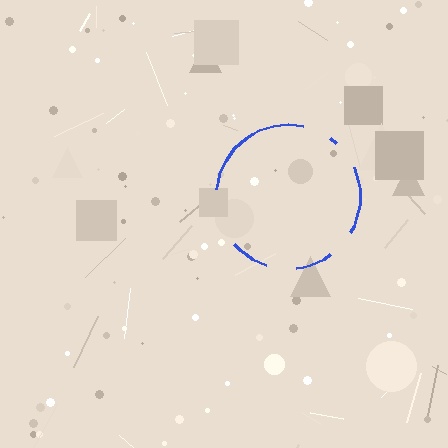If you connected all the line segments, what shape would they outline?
They would outline a circle.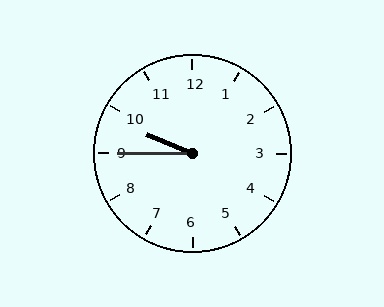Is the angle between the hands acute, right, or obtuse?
It is acute.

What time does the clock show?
9:45.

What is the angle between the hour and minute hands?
Approximately 22 degrees.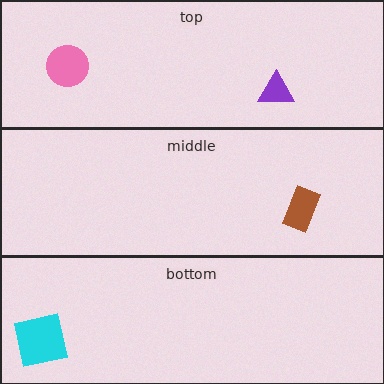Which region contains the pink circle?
The top region.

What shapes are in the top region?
The purple triangle, the pink circle.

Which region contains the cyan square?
The bottom region.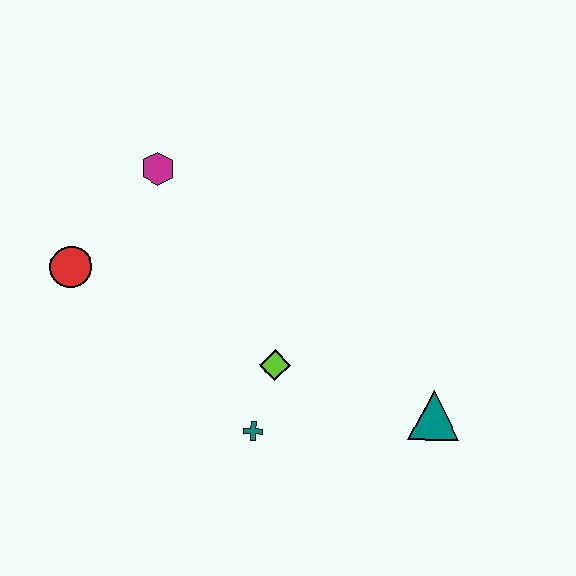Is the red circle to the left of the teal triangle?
Yes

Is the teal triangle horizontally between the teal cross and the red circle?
No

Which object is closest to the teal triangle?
The lime diamond is closest to the teal triangle.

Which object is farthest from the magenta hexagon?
The teal triangle is farthest from the magenta hexagon.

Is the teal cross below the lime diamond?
Yes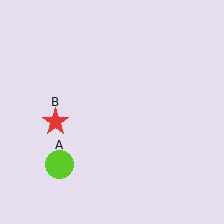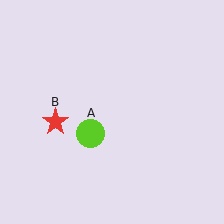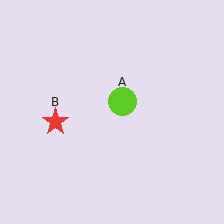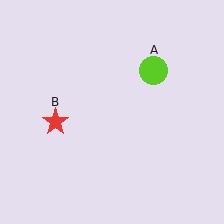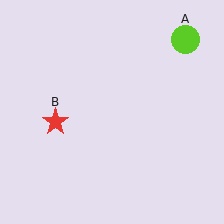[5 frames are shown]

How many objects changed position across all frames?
1 object changed position: lime circle (object A).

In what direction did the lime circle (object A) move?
The lime circle (object A) moved up and to the right.